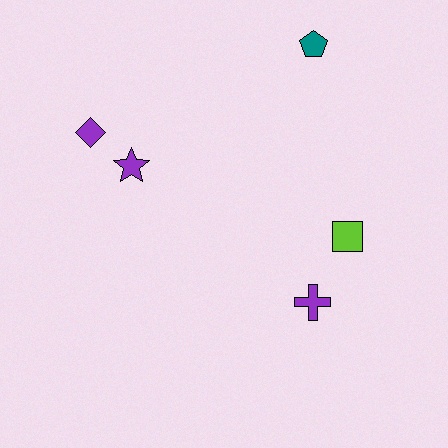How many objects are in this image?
There are 5 objects.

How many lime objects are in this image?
There is 1 lime object.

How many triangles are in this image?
There are no triangles.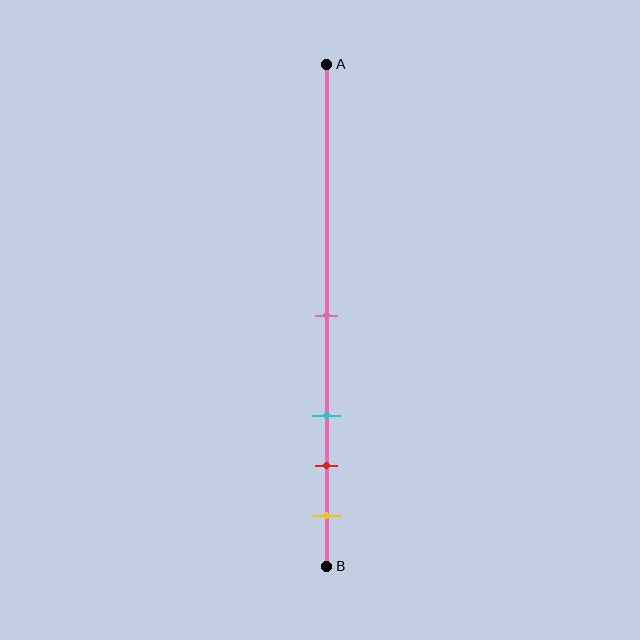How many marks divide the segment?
There are 4 marks dividing the segment.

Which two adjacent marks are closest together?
The red and yellow marks are the closest adjacent pair.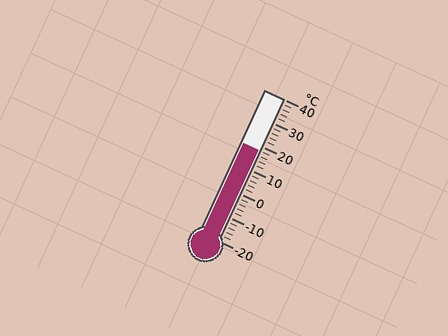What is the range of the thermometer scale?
The thermometer scale ranges from -20°C to 40°C.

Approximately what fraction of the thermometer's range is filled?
The thermometer is filled to approximately 65% of its range.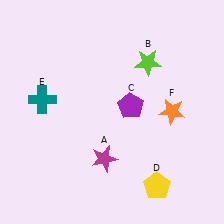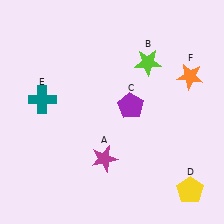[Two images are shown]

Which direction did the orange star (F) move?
The orange star (F) moved up.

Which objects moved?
The objects that moved are: the yellow pentagon (D), the orange star (F).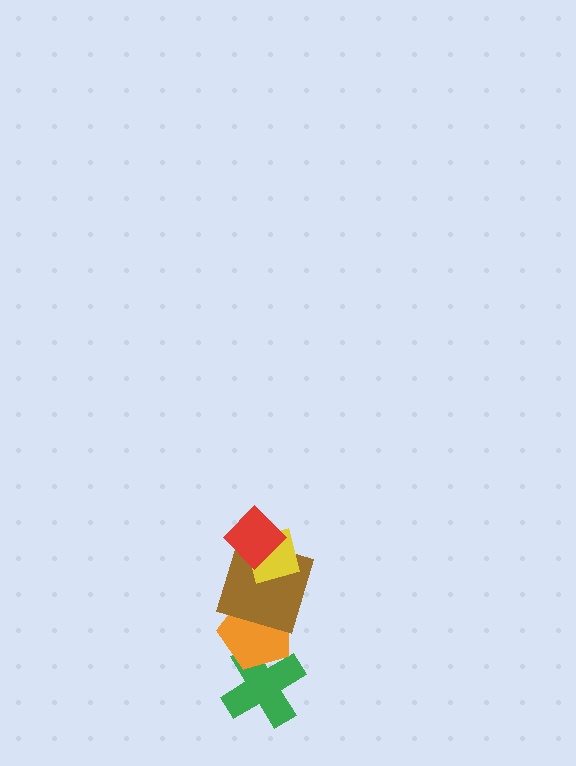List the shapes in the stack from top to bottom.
From top to bottom: the red diamond, the yellow diamond, the brown square, the orange pentagon, the green cross.